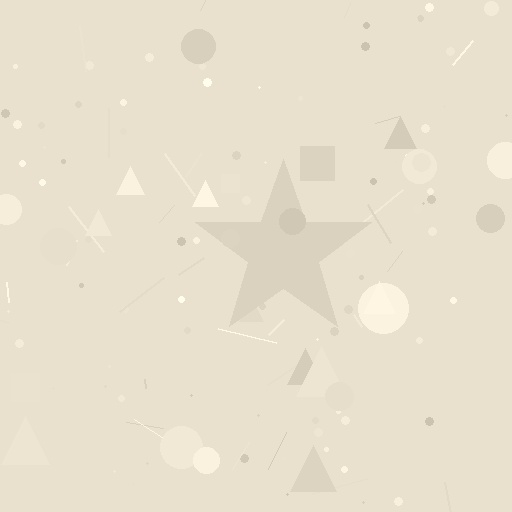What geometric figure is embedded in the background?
A star is embedded in the background.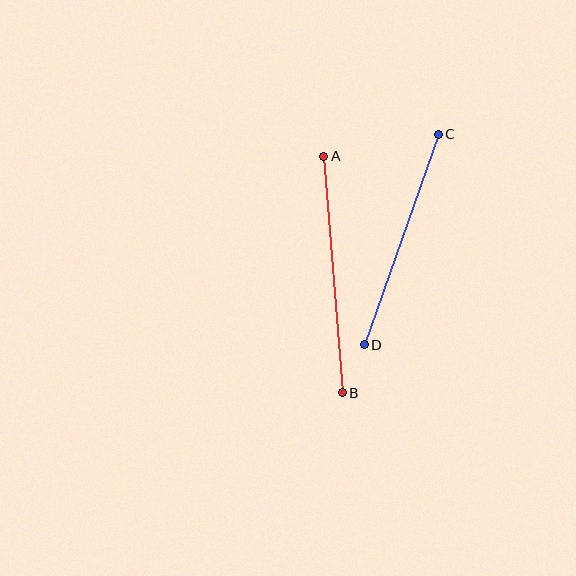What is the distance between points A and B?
The distance is approximately 237 pixels.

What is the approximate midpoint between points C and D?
The midpoint is at approximately (401, 240) pixels.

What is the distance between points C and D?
The distance is approximately 223 pixels.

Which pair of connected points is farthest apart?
Points A and B are farthest apart.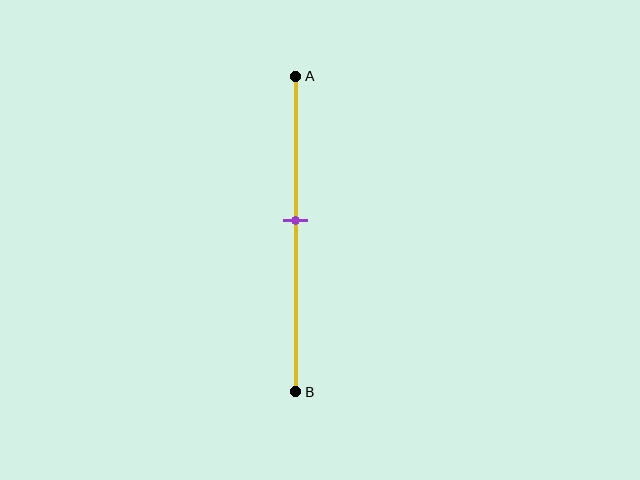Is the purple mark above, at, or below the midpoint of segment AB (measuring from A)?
The purple mark is above the midpoint of segment AB.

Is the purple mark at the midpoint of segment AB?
No, the mark is at about 45% from A, not at the 50% midpoint.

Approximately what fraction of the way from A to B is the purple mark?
The purple mark is approximately 45% of the way from A to B.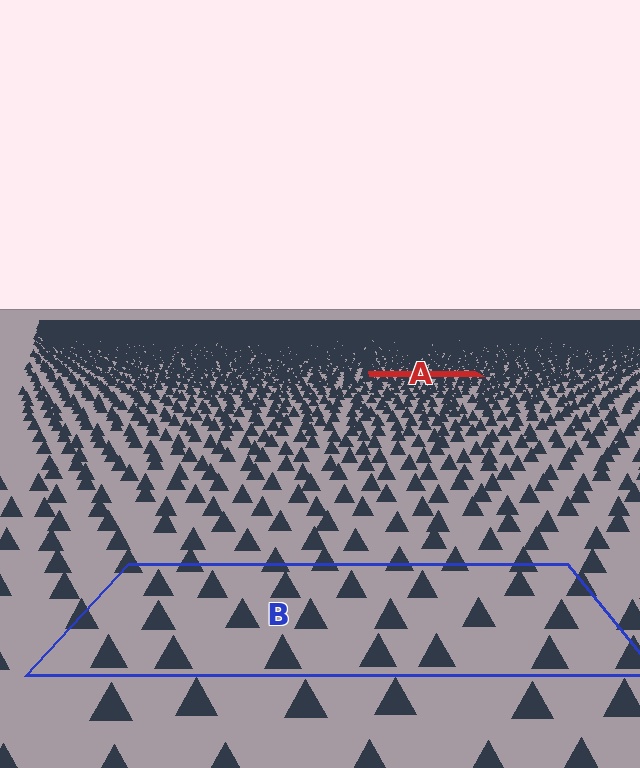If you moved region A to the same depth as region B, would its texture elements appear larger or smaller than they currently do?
They would appear larger. At a closer depth, the same texture elements are projected at a bigger on-screen size.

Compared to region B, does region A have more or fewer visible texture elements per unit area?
Region A has more texture elements per unit area — they are packed more densely because it is farther away.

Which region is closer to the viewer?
Region B is closer. The texture elements there are larger and more spread out.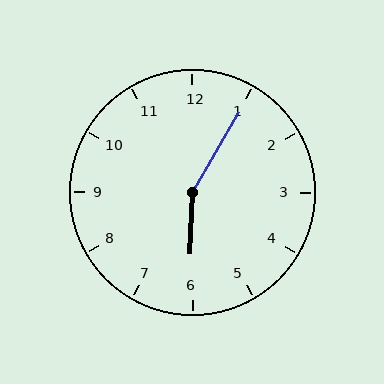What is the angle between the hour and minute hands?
Approximately 152 degrees.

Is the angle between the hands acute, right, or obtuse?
It is obtuse.